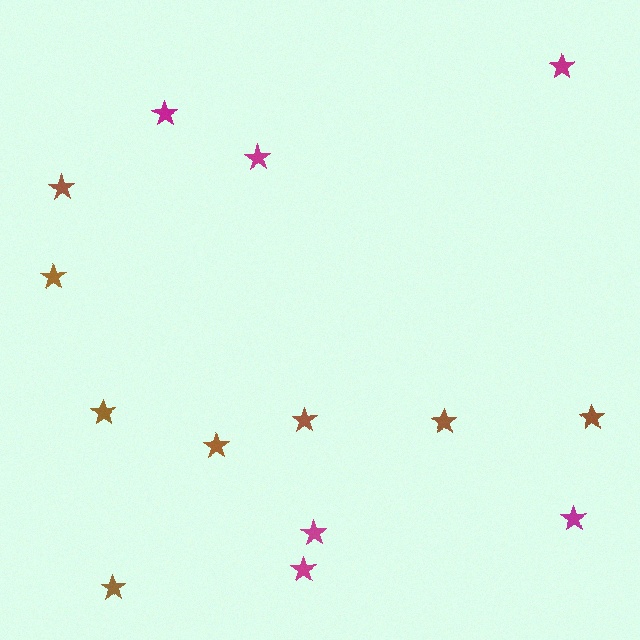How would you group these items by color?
There are 2 groups: one group of magenta stars (6) and one group of brown stars (8).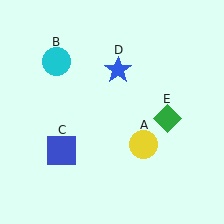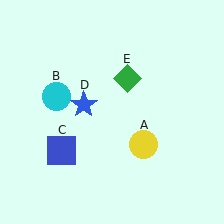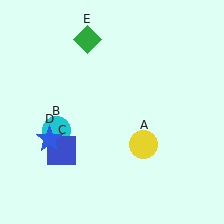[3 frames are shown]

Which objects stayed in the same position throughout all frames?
Yellow circle (object A) and blue square (object C) remained stationary.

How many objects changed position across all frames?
3 objects changed position: cyan circle (object B), blue star (object D), green diamond (object E).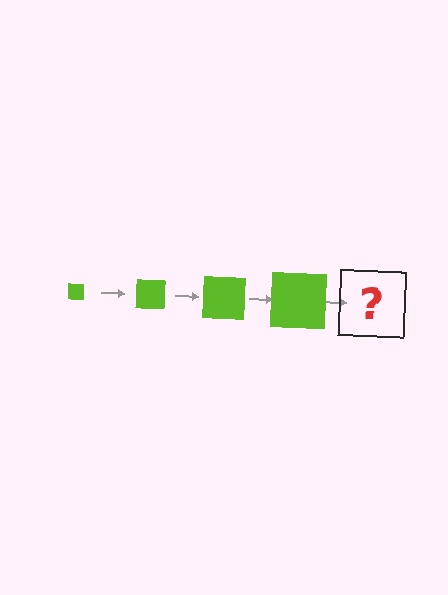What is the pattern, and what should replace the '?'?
The pattern is that the square gets progressively larger each step. The '?' should be a lime square, larger than the previous one.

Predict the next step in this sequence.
The next step is a lime square, larger than the previous one.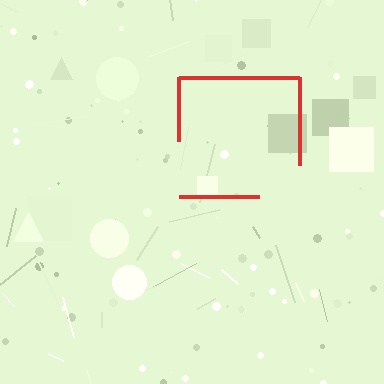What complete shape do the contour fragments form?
The contour fragments form a square.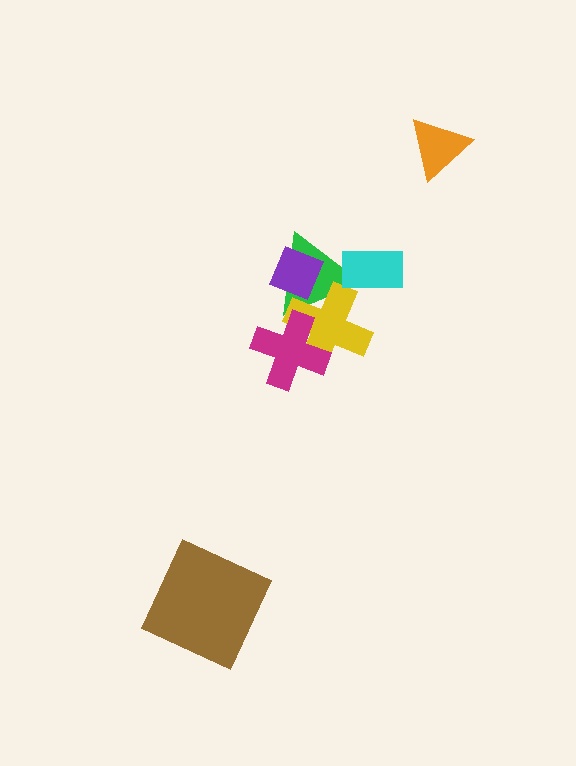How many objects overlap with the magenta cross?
2 objects overlap with the magenta cross.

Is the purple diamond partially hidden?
Yes, it is partially covered by another shape.